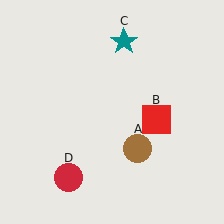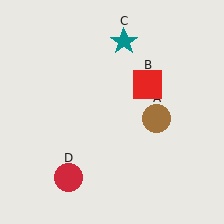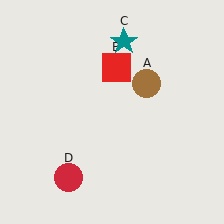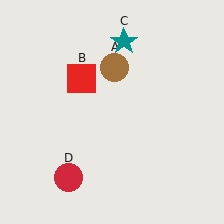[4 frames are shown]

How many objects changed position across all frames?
2 objects changed position: brown circle (object A), red square (object B).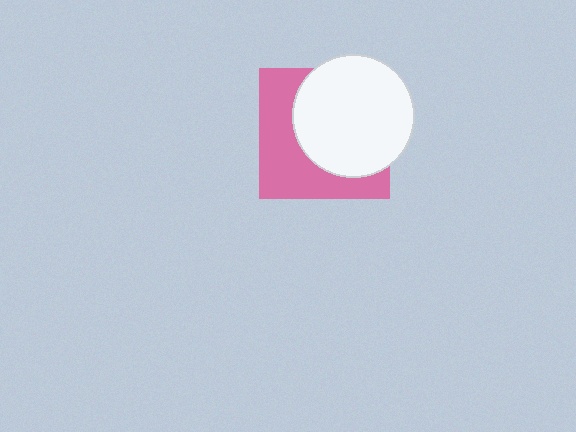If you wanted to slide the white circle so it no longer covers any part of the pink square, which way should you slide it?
Slide it toward the upper-right — that is the most direct way to separate the two shapes.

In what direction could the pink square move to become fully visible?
The pink square could move toward the lower-left. That would shift it out from behind the white circle entirely.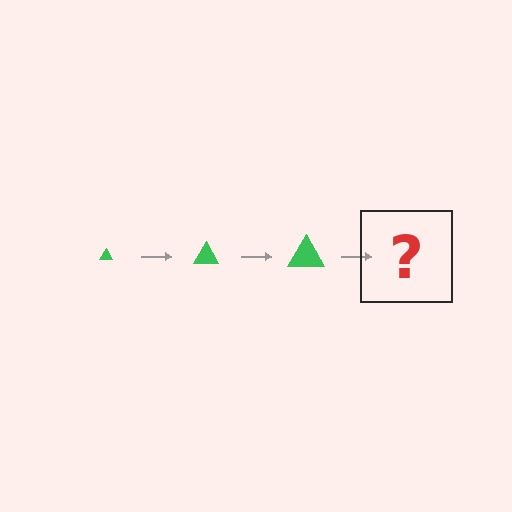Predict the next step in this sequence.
The next step is a green triangle, larger than the previous one.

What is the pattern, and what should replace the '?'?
The pattern is that the triangle gets progressively larger each step. The '?' should be a green triangle, larger than the previous one.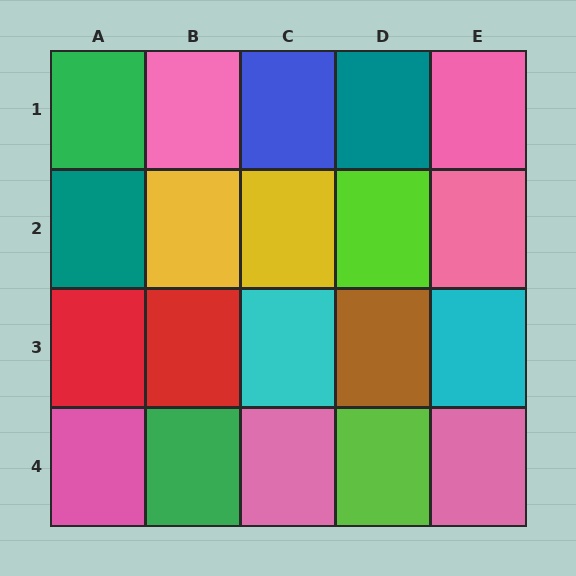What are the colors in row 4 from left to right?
Pink, green, pink, lime, pink.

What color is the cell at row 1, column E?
Pink.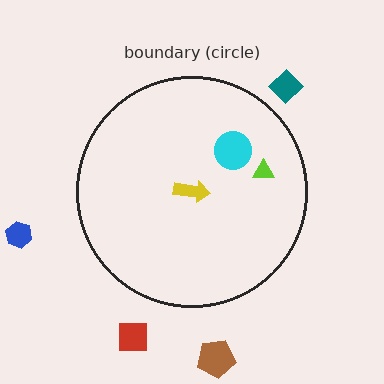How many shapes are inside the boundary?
3 inside, 4 outside.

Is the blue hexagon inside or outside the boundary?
Outside.